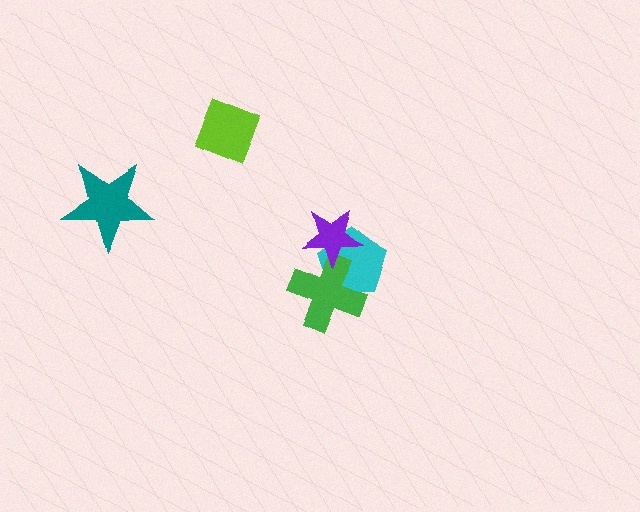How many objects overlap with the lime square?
0 objects overlap with the lime square.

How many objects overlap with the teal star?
0 objects overlap with the teal star.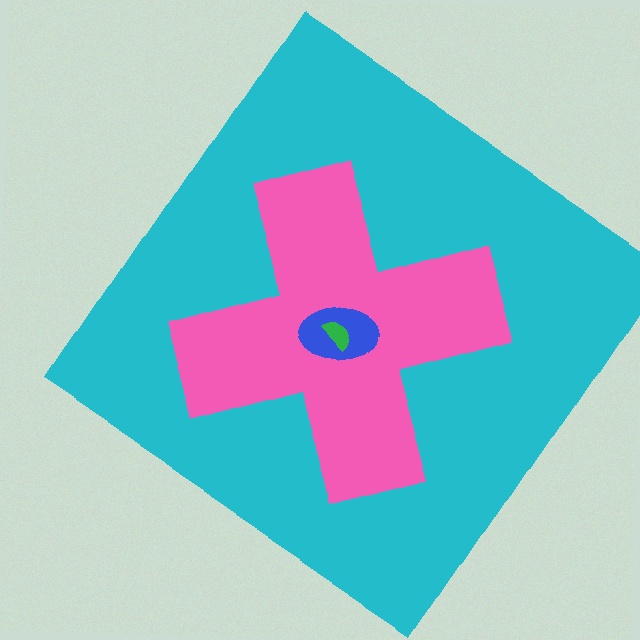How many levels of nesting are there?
4.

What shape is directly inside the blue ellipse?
The green semicircle.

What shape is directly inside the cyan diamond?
The pink cross.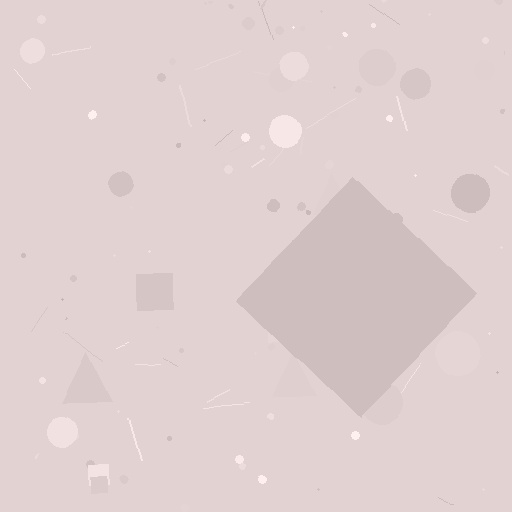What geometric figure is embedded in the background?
A diamond is embedded in the background.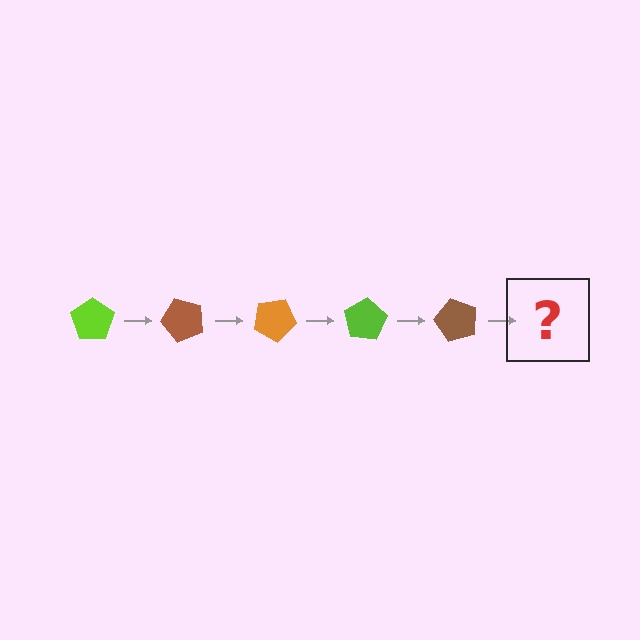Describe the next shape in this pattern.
It should be an orange pentagon, rotated 250 degrees from the start.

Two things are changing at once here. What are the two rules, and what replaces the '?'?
The two rules are that it rotates 50 degrees each step and the color cycles through lime, brown, and orange. The '?' should be an orange pentagon, rotated 250 degrees from the start.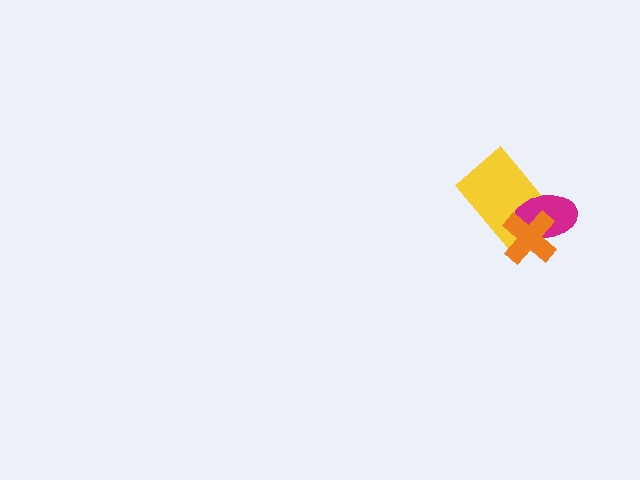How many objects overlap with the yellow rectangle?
2 objects overlap with the yellow rectangle.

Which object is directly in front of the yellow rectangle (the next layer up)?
The magenta ellipse is directly in front of the yellow rectangle.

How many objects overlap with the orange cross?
2 objects overlap with the orange cross.